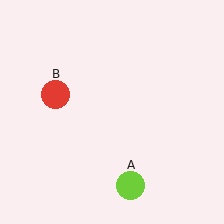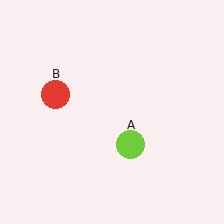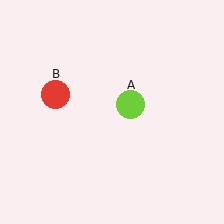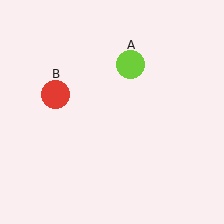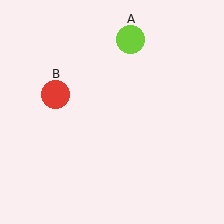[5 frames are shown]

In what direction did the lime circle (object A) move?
The lime circle (object A) moved up.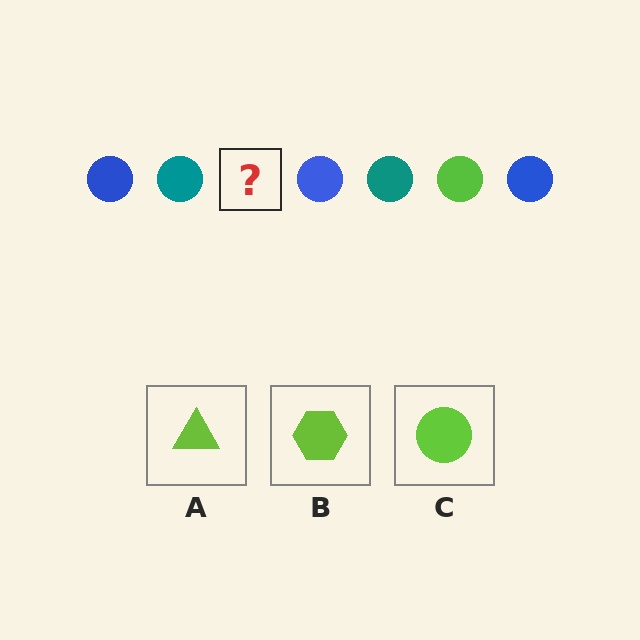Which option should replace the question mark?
Option C.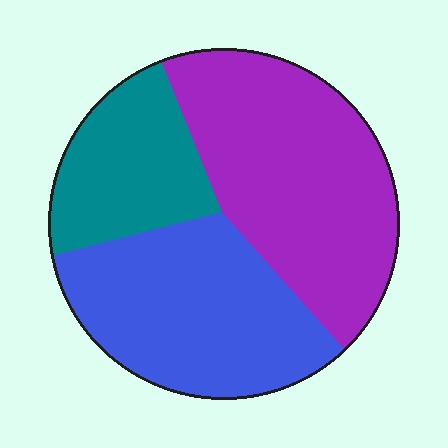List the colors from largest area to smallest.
From largest to smallest: purple, blue, teal.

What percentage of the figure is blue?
Blue covers 36% of the figure.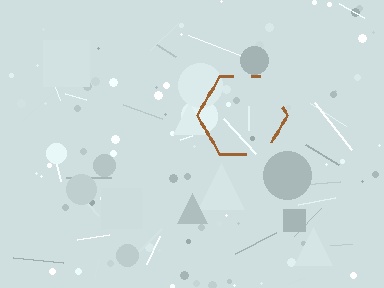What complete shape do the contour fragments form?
The contour fragments form a hexagon.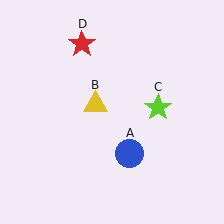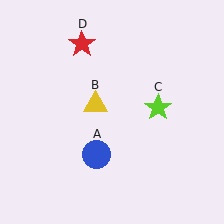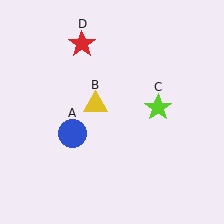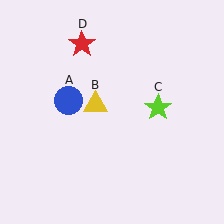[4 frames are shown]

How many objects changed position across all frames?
1 object changed position: blue circle (object A).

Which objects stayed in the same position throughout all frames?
Yellow triangle (object B) and lime star (object C) and red star (object D) remained stationary.